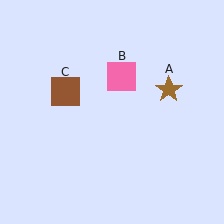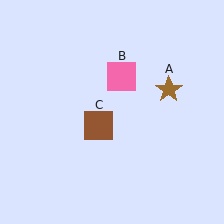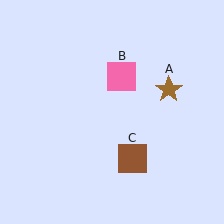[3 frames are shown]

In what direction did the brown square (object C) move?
The brown square (object C) moved down and to the right.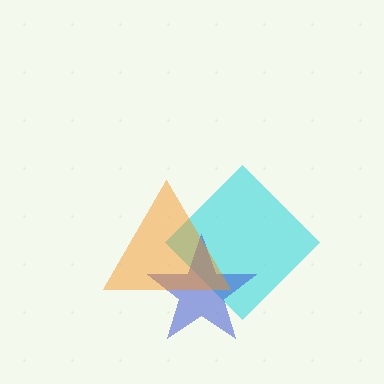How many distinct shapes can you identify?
There are 3 distinct shapes: a cyan diamond, a blue star, an orange triangle.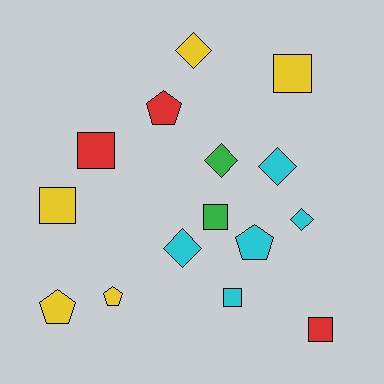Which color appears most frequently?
Yellow, with 5 objects.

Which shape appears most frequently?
Square, with 6 objects.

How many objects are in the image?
There are 15 objects.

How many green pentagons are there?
There are no green pentagons.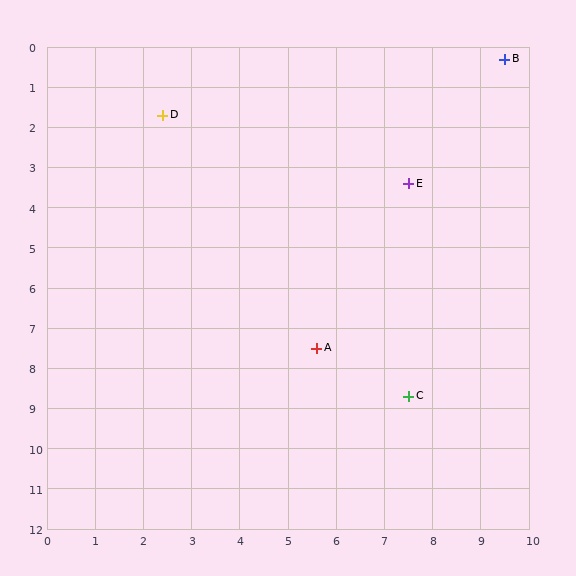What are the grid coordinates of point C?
Point C is at approximately (7.5, 8.7).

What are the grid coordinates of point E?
Point E is at approximately (7.5, 3.4).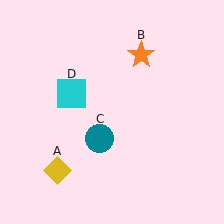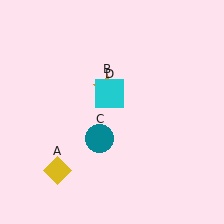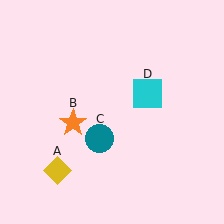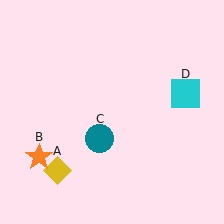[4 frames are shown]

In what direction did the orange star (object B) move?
The orange star (object B) moved down and to the left.